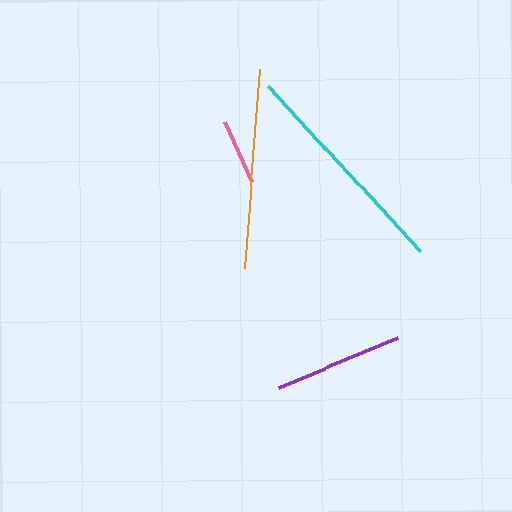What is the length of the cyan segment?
The cyan segment is approximately 225 pixels long.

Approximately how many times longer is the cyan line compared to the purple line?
The cyan line is approximately 1.7 times the length of the purple line.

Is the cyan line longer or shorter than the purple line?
The cyan line is longer than the purple line.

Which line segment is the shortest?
The pink line is the shortest at approximately 66 pixels.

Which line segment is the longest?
The cyan line is the longest at approximately 225 pixels.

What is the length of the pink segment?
The pink segment is approximately 66 pixels long.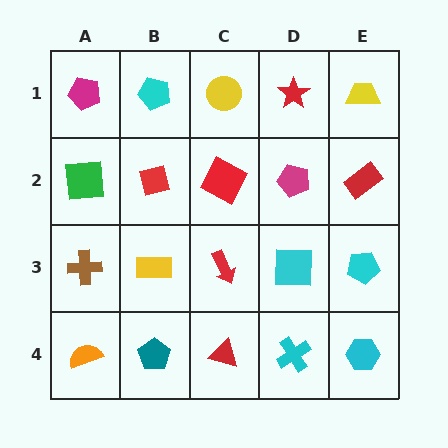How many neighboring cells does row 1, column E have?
2.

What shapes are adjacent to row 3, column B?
A red diamond (row 2, column B), a teal pentagon (row 4, column B), a brown cross (row 3, column A), a red arrow (row 3, column C).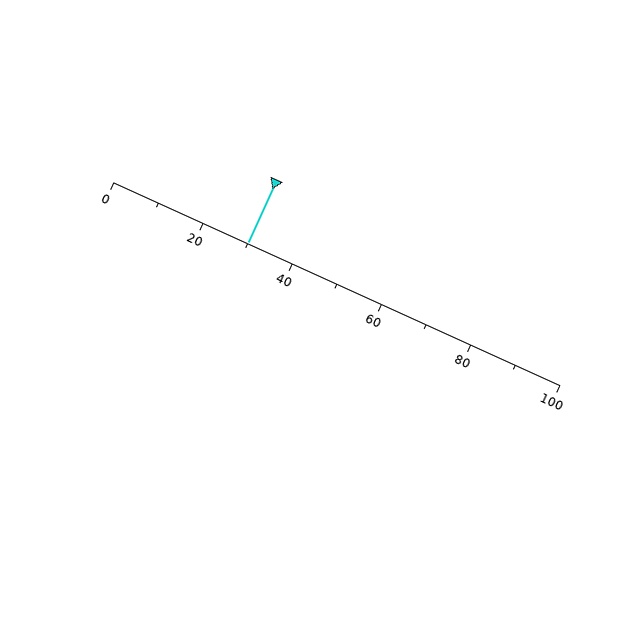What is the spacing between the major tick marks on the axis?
The major ticks are spaced 20 apart.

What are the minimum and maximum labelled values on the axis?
The axis runs from 0 to 100.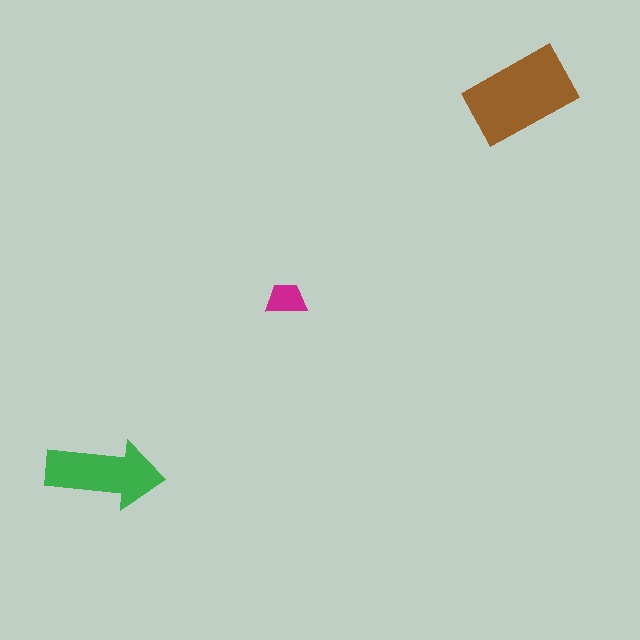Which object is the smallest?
The magenta trapezoid.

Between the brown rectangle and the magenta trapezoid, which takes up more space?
The brown rectangle.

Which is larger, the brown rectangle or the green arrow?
The brown rectangle.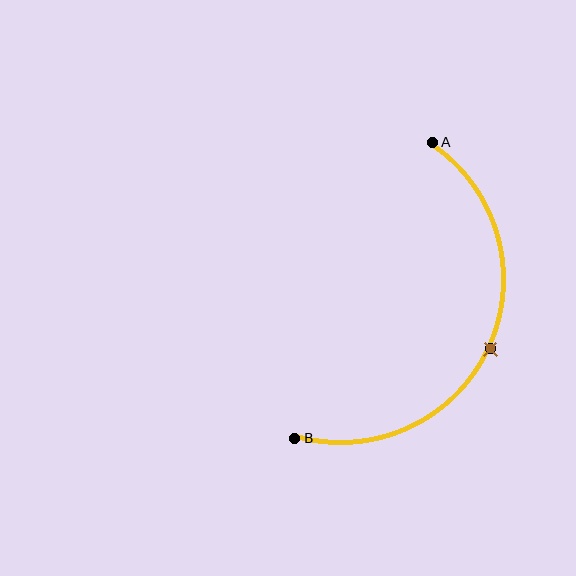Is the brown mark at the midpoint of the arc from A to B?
Yes. The brown mark lies on the arc at equal arc-length from both A and B — it is the arc midpoint.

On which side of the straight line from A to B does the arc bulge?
The arc bulges to the right of the straight line connecting A and B.